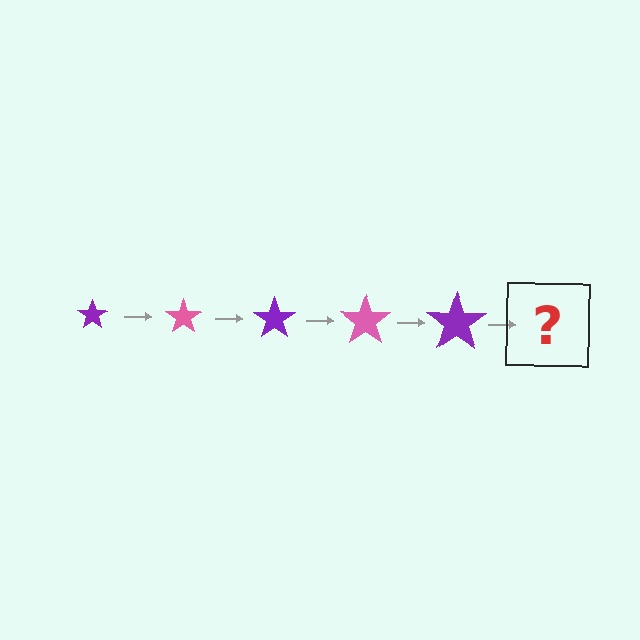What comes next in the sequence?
The next element should be a pink star, larger than the previous one.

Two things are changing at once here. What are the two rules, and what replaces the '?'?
The two rules are that the star grows larger each step and the color cycles through purple and pink. The '?' should be a pink star, larger than the previous one.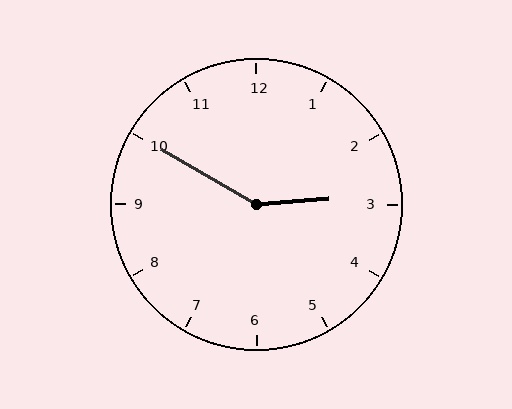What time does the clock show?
2:50.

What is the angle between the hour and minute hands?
Approximately 145 degrees.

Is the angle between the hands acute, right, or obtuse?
It is obtuse.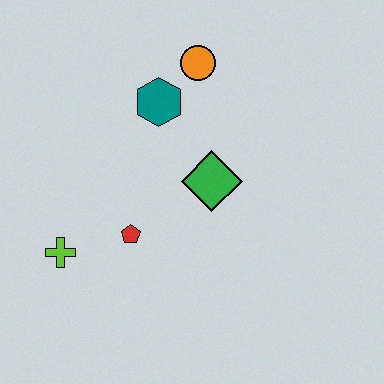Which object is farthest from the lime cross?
The orange circle is farthest from the lime cross.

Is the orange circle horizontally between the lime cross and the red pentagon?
No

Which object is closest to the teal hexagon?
The orange circle is closest to the teal hexagon.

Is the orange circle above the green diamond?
Yes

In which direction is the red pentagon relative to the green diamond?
The red pentagon is to the left of the green diamond.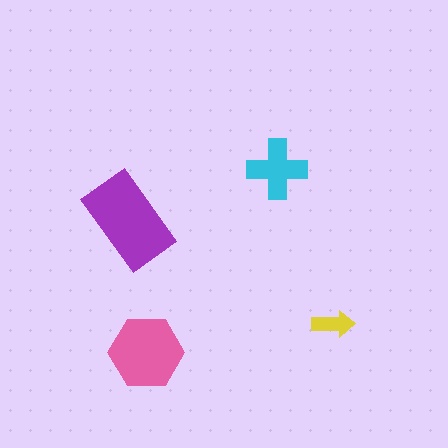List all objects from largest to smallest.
The purple rectangle, the pink hexagon, the cyan cross, the yellow arrow.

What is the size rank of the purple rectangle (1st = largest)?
1st.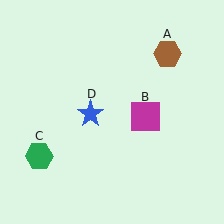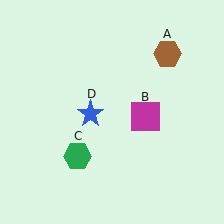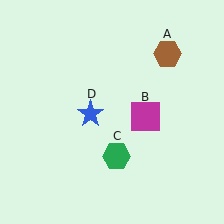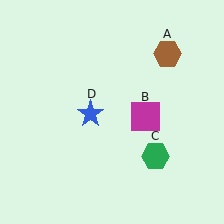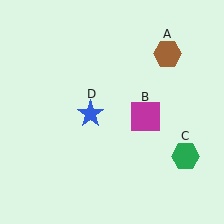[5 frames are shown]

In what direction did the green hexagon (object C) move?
The green hexagon (object C) moved right.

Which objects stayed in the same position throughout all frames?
Brown hexagon (object A) and magenta square (object B) and blue star (object D) remained stationary.